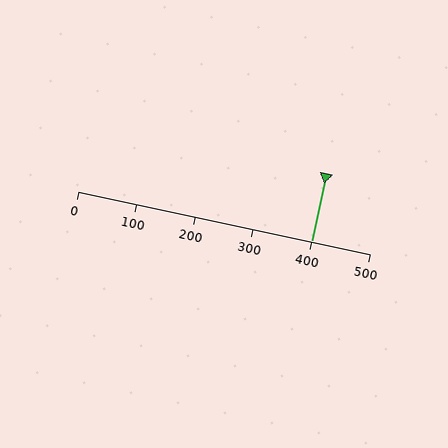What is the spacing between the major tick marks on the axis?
The major ticks are spaced 100 apart.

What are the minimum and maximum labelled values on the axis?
The axis runs from 0 to 500.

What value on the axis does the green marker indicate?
The marker indicates approximately 400.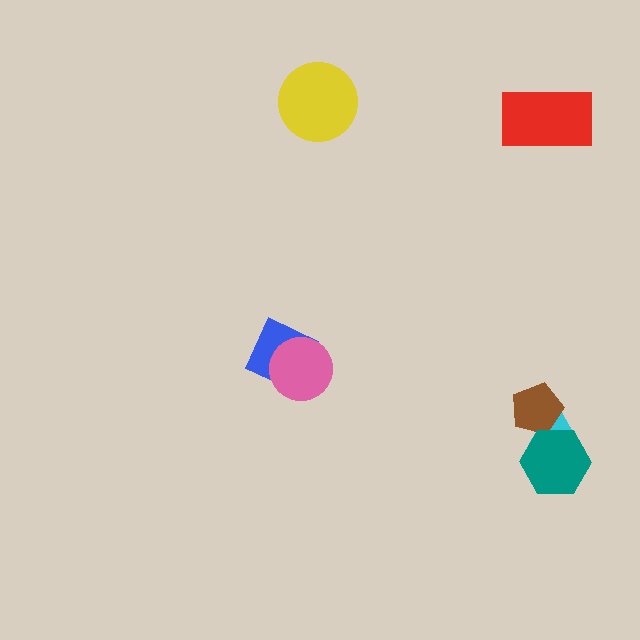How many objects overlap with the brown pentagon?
2 objects overlap with the brown pentagon.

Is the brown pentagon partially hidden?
Yes, it is partially covered by another shape.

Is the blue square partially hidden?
Yes, it is partially covered by another shape.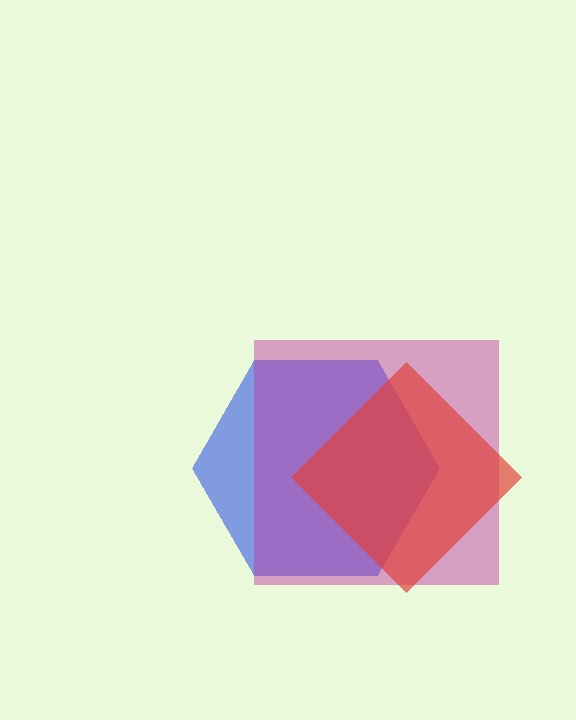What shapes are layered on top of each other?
The layered shapes are: a blue hexagon, a magenta square, a red diamond.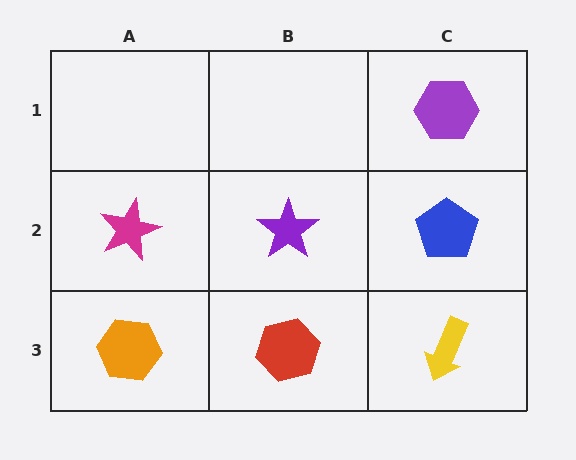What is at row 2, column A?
A magenta star.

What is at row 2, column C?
A blue pentagon.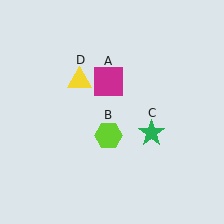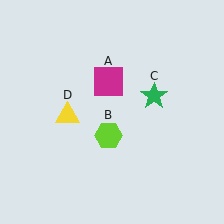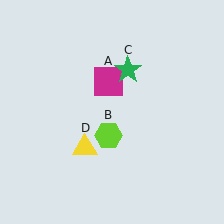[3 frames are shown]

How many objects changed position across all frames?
2 objects changed position: green star (object C), yellow triangle (object D).